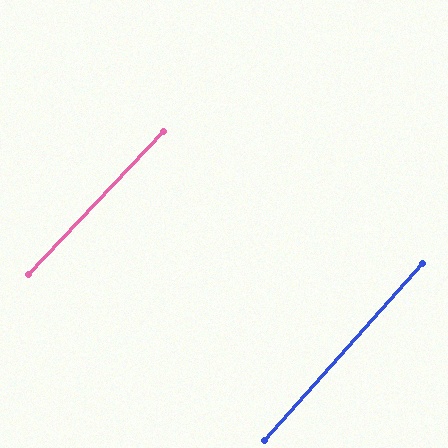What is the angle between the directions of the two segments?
Approximately 2 degrees.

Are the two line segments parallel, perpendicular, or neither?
Parallel — their directions differ by only 1.5°.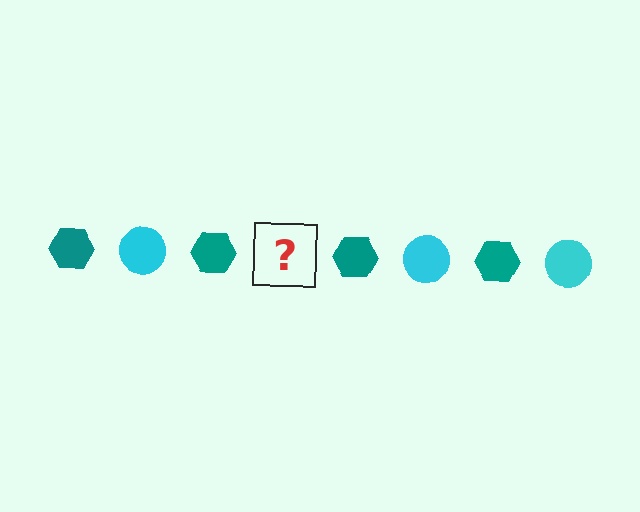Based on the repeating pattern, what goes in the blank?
The blank should be a cyan circle.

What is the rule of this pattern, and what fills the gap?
The rule is that the pattern alternates between teal hexagon and cyan circle. The gap should be filled with a cyan circle.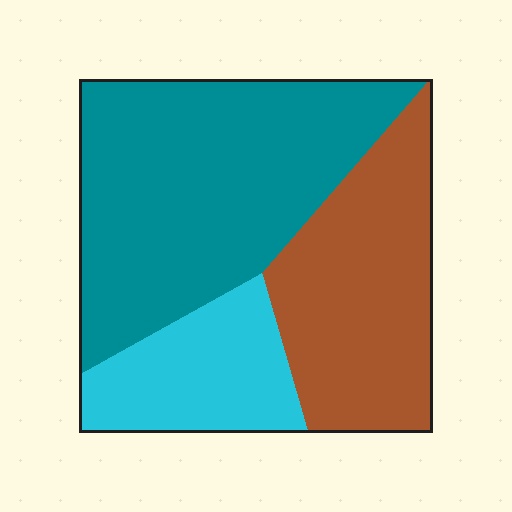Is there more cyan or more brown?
Brown.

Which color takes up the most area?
Teal, at roughly 50%.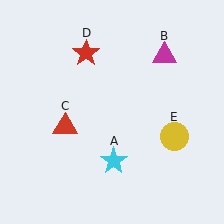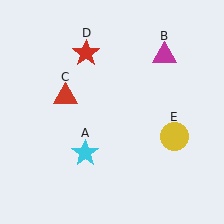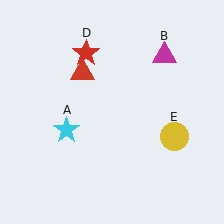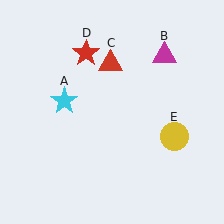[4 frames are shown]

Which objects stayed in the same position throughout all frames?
Magenta triangle (object B) and red star (object D) and yellow circle (object E) remained stationary.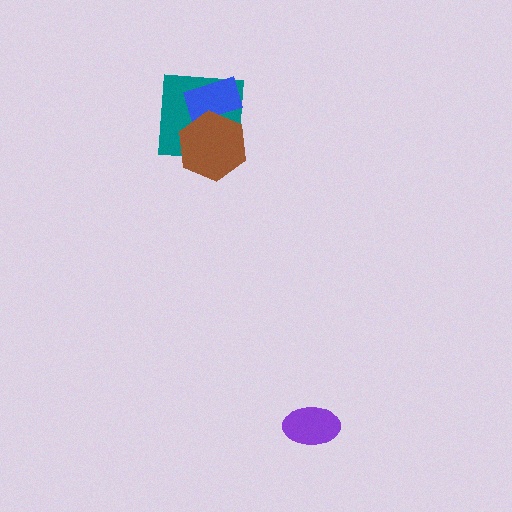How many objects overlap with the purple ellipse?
0 objects overlap with the purple ellipse.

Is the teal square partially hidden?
Yes, it is partially covered by another shape.